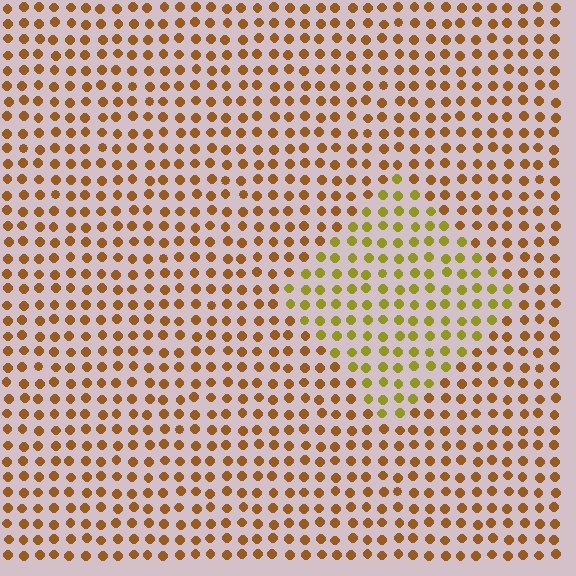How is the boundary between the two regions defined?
The boundary is defined purely by a slight shift in hue (about 32 degrees). Spacing, size, and orientation are identical on both sides.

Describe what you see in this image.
The image is filled with small brown elements in a uniform arrangement. A diamond-shaped region is visible where the elements are tinted to a slightly different hue, forming a subtle color boundary.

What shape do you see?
I see a diamond.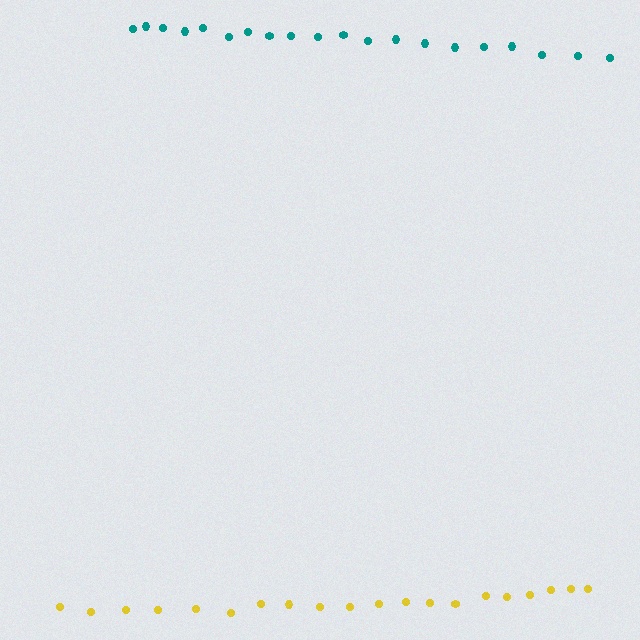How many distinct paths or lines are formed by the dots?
There are 2 distinct paths.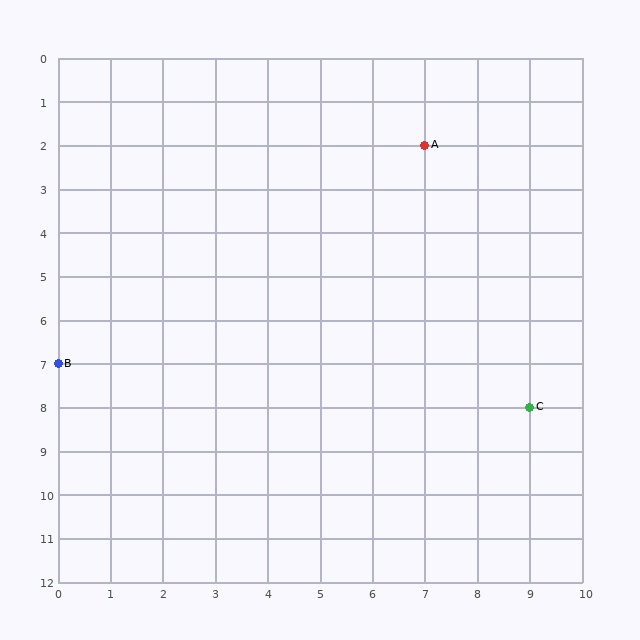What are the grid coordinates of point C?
Point C is at grid coordinates (9, 8).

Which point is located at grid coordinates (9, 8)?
Point C is at (9, 8).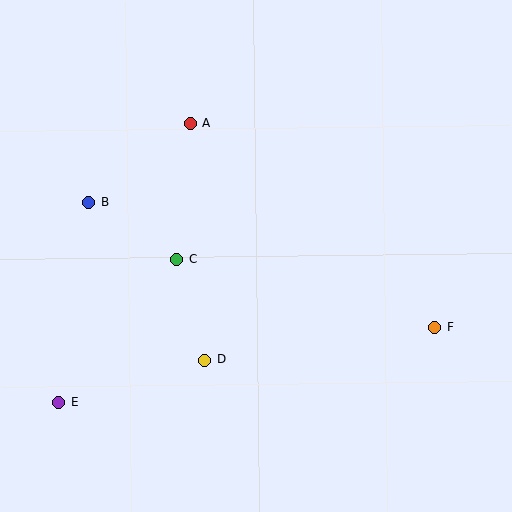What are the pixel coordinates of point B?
Point B is at (89, 202).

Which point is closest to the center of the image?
Point C at (177, 259) is closest to the center.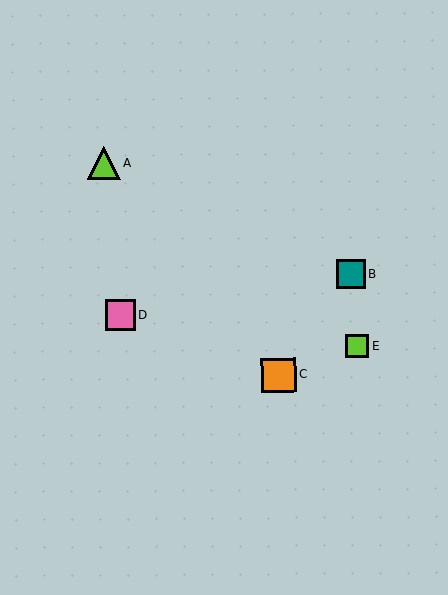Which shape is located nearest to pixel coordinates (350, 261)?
The teal square (labeled B) at (351, 274) is nearest to that location.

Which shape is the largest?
The orange square (labeled C) is the largest.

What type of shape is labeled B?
Shape B is a teal square.